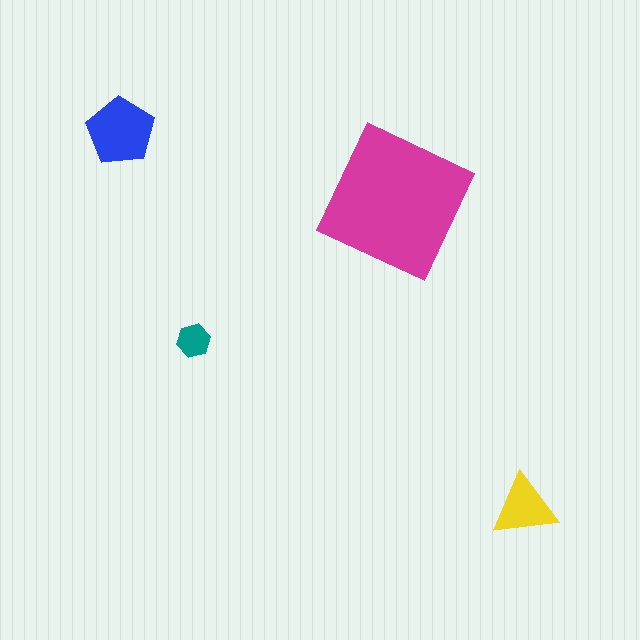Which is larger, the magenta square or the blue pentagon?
The magenta square.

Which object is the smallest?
The teal hexagon.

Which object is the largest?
The magenta square.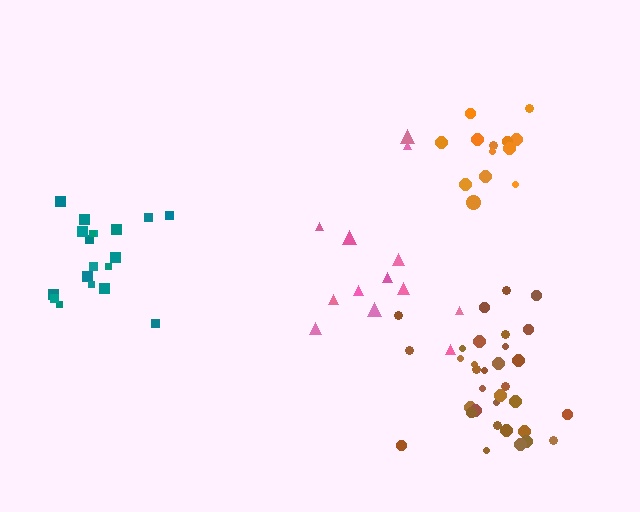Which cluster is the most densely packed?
Teal.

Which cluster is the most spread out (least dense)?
Pink.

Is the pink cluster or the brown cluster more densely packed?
Brown.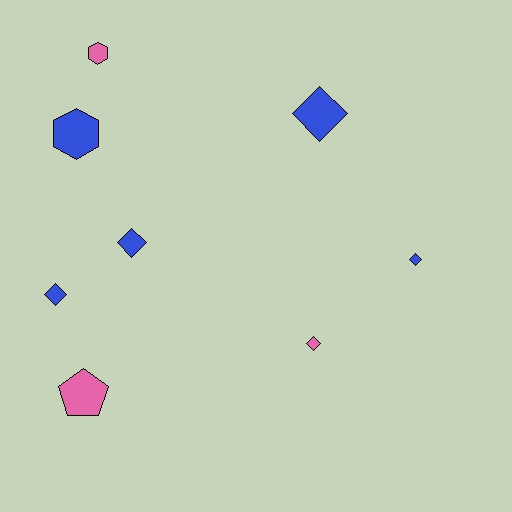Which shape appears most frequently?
Diamond, with 5 objects.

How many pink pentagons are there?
There is 1 pink pentagon.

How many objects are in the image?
There are 8 objects.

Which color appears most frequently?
Blue, with 5 objects.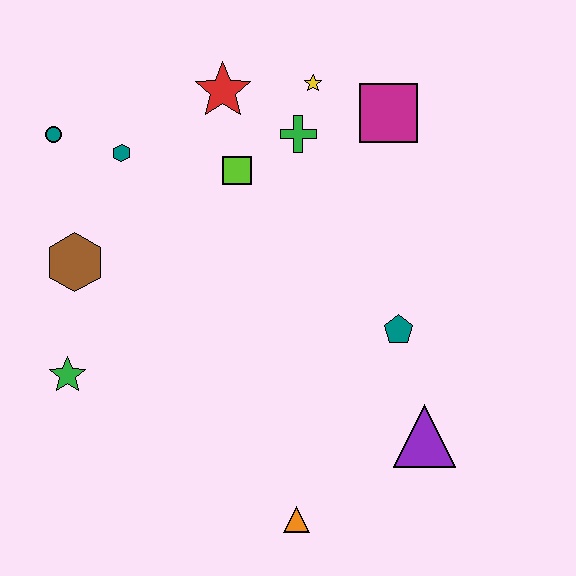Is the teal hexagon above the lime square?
Yes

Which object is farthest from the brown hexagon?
The purple triangle is farthest from the brown hexagon.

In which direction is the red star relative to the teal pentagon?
The red star is above the teal pentagon.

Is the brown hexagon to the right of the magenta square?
No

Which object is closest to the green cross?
The yellow star is closest to the green cross.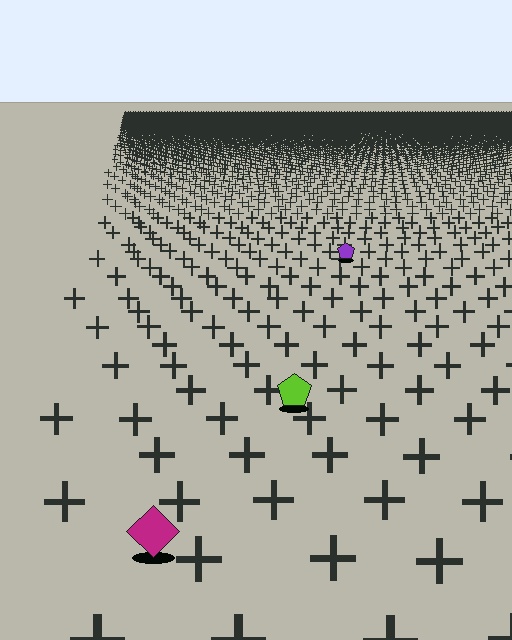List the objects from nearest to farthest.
From nearest to farthest: the magenta diamond, the lime pentagon, the purple pentagon.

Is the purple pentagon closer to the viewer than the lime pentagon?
No. The lime pentagon is closer — you can tell from the texture gradient: the ground texture is coarser near it.